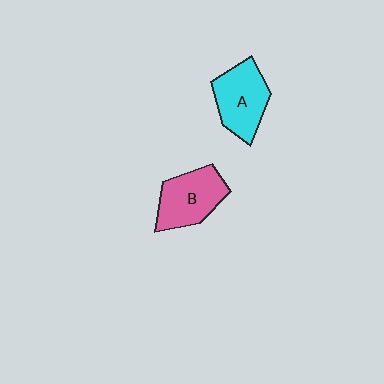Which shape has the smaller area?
Shape B (pink).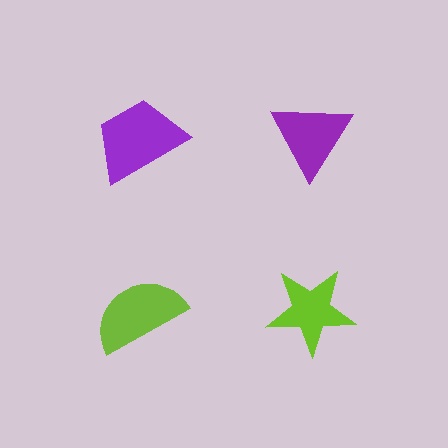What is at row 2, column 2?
A lime star.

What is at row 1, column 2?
A purple triangle.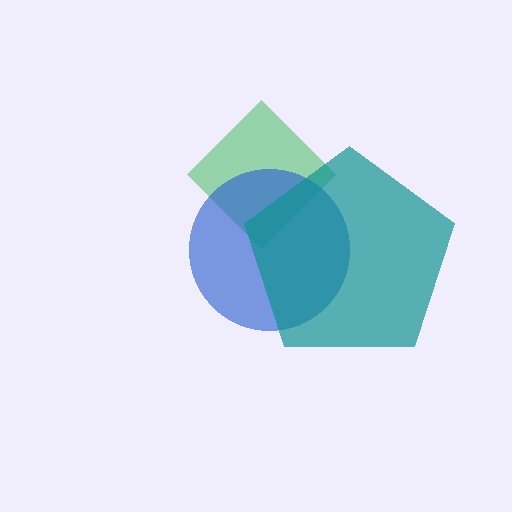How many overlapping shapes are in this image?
There are 3 overlapping shapes in the image.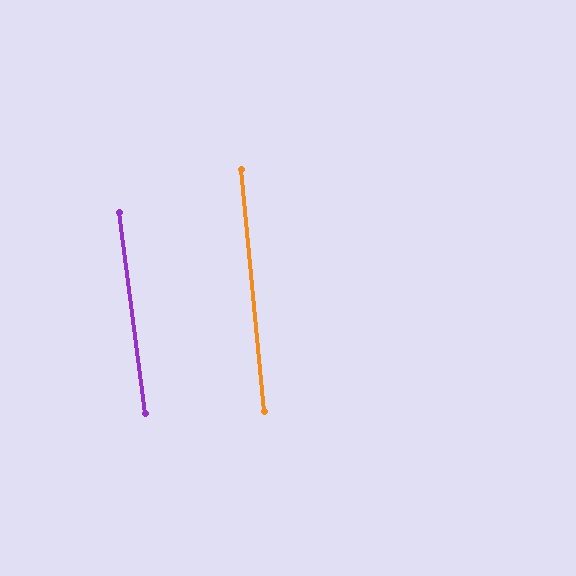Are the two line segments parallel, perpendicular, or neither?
Parallel — their directions differ by only 1.8°.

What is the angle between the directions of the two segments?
Approximately 2 degrees.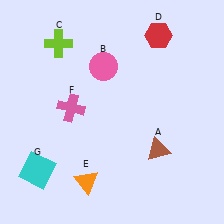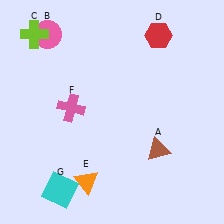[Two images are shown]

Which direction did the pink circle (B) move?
The pink circle (B) moved left.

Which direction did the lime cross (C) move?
The lime cross (C) moved left.